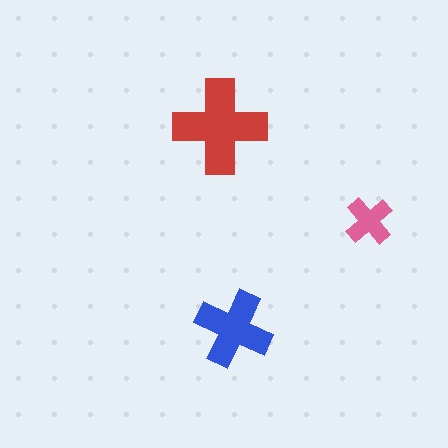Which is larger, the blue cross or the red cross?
The red one.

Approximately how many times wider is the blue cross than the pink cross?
About 1.5 times wider.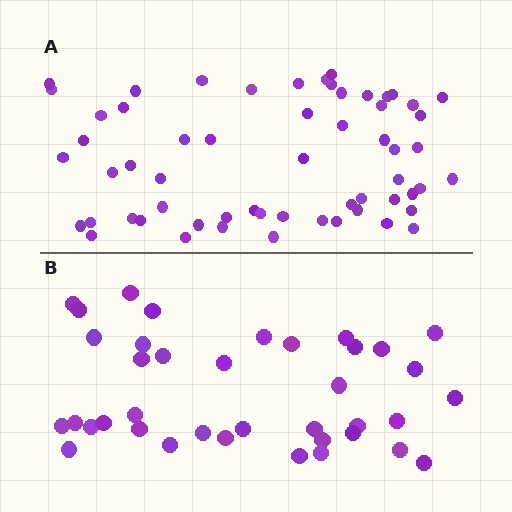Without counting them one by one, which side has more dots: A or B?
Region A (the top region) has more dots.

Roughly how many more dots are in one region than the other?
Region A has approximately 20 more dots than region B.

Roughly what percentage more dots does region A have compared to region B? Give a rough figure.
About 55% more.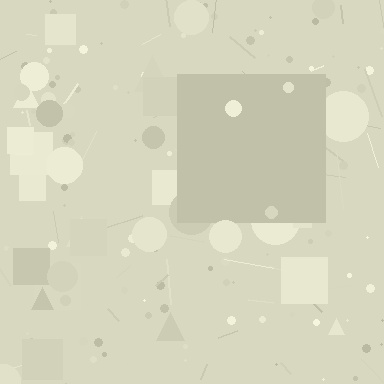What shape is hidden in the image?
A square is hidden in the image.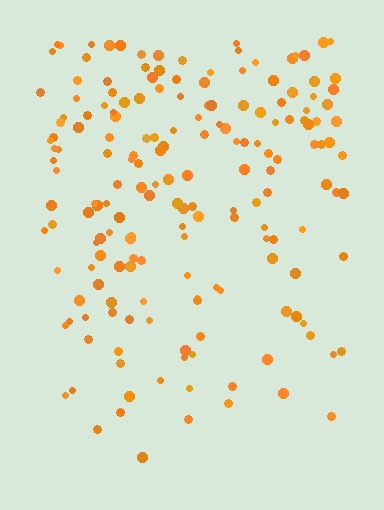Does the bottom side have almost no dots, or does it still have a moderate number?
Still a moderate number, just noticeably fewer than the top.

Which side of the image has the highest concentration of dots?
The top.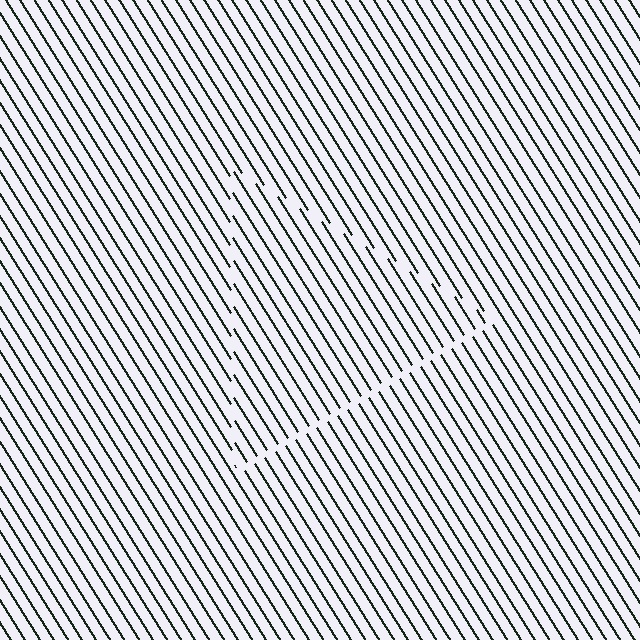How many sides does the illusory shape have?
3 sides — the line-ends trace a triangle.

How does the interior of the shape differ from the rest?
The interior of the shape contains the same grating, shifted by half a period — the contour is defined by the phase discontinuity where line-ends from the inner and outer gratings abut.